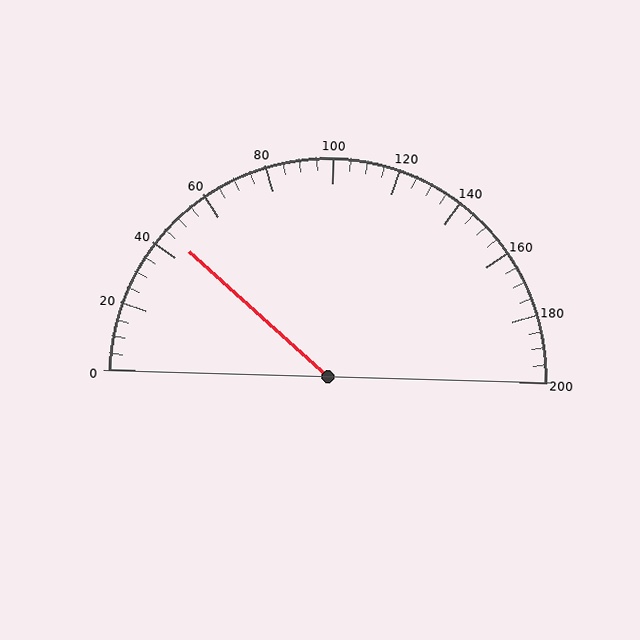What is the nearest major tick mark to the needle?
The nearest major tick mark is 40.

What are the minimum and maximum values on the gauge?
The gauge ranges from 0 to 200.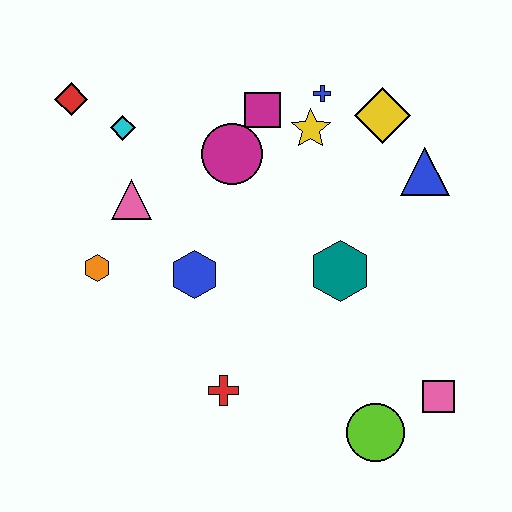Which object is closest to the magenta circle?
The magenta square is closest to the magenta circle.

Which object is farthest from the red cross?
The red diamond is farthest from the red cross.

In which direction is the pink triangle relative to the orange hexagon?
The pink triangle is above the orange hexagon.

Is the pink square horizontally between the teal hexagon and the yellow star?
No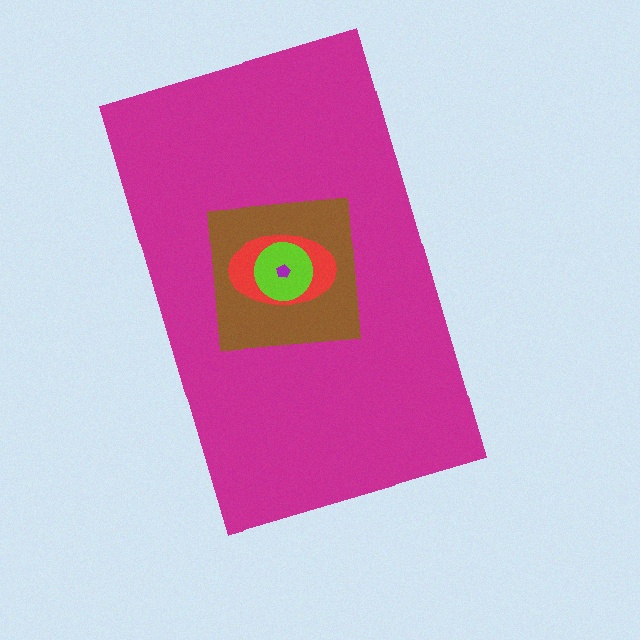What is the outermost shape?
The magenta rectangle.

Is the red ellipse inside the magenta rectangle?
Yes.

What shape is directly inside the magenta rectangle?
The brown square.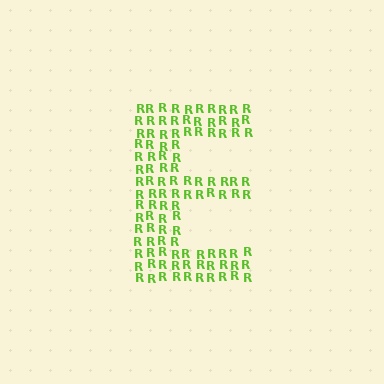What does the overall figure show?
The overall figure shows the letter E.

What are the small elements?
The small elements are letter R's.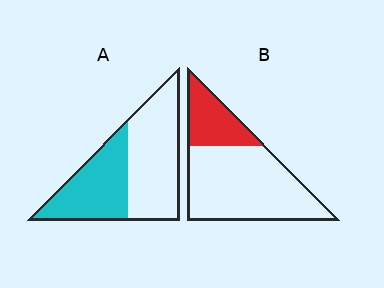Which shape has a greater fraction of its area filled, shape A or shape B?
Shape A.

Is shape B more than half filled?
No.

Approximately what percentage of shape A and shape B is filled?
A is approximately 45% and B is approximately 25%.